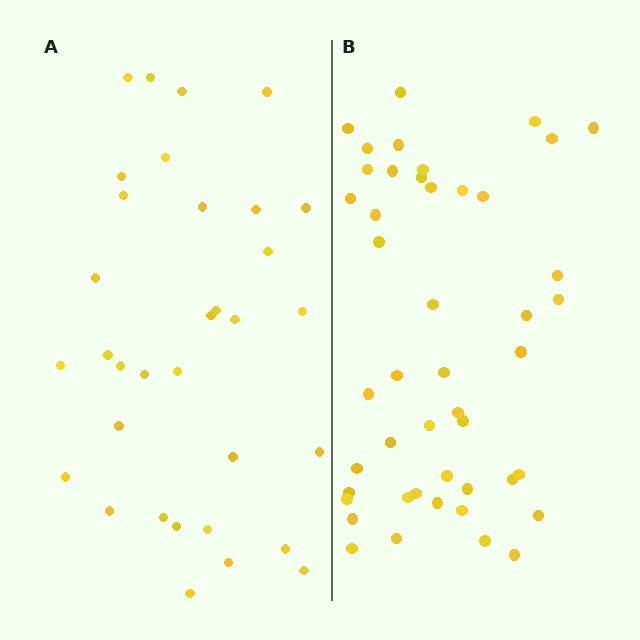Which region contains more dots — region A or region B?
Region B (the right region) has more dots.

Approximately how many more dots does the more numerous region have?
Region B has approximately 15 more dots than region A.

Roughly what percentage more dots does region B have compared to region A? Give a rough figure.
About 40% more.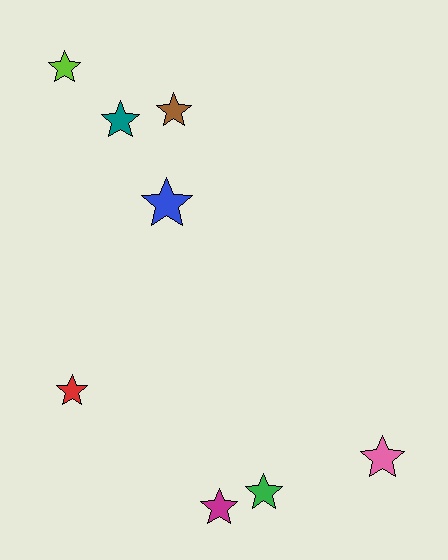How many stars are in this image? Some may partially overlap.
There are 8 stars.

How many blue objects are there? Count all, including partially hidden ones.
There is 1 blue object.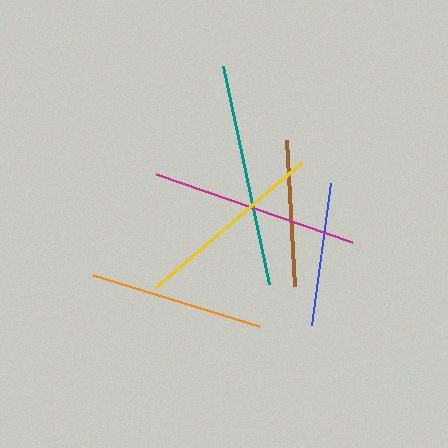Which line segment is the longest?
The teal line is the longest at approximately 223 pixels.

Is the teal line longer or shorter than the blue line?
The teal line is longer than the blue line.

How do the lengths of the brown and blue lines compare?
The brown and blue lines are approximately the same length.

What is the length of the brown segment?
The brown segment is approximately 146 pixels long.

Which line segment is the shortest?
The blue line is the shortest at approximately 144 pixels.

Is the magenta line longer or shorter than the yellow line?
The magenta line is longer than the yellow line.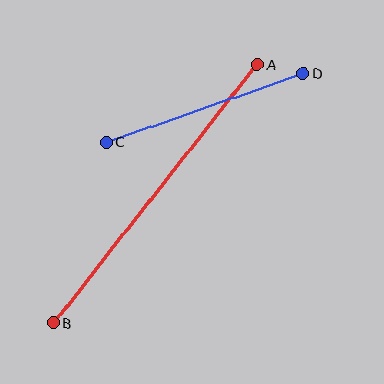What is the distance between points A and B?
The distance is approximately 329 pixels.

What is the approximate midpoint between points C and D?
The midpoint is at approximately (205, 108) pixels.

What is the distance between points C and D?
The distance is approximately 209 pixels.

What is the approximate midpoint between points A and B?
The midpoint is at approximately (156, 194) pixels.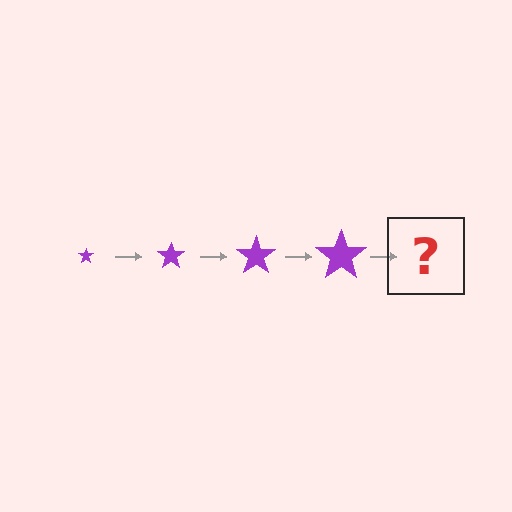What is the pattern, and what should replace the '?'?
The pattern is that the star gets progressively larger each step. The '?' should be a purple star, larger than the previous one.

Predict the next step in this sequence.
The next step is a purple star, larger than the previous one.